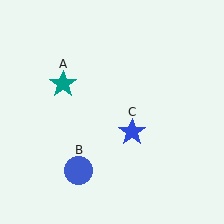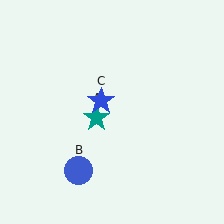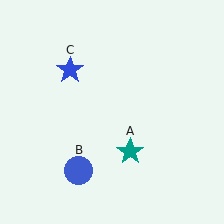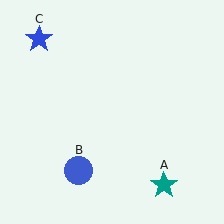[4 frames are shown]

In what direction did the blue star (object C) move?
The blue star (object C) moved up and to the left.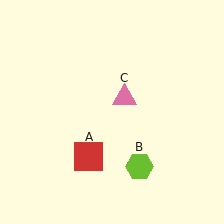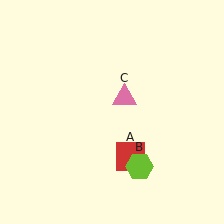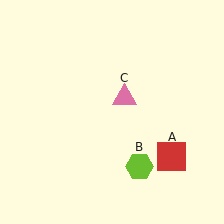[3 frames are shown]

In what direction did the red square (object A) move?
The red square (object A) moved right.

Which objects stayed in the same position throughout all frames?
Lime hexagon (object B) and pink triangle (object C) remained stationary.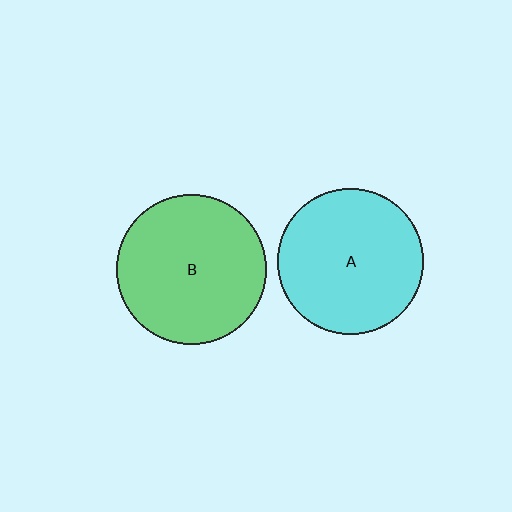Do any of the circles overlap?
No, none of the circles overlap.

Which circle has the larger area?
Circle B (green).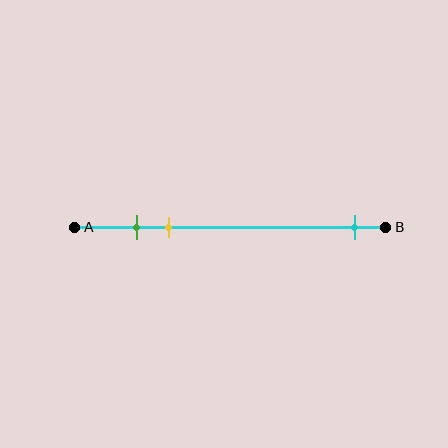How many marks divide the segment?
There are 3 marks dividing the segment.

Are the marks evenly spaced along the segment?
No, the marks are not evenly spaced.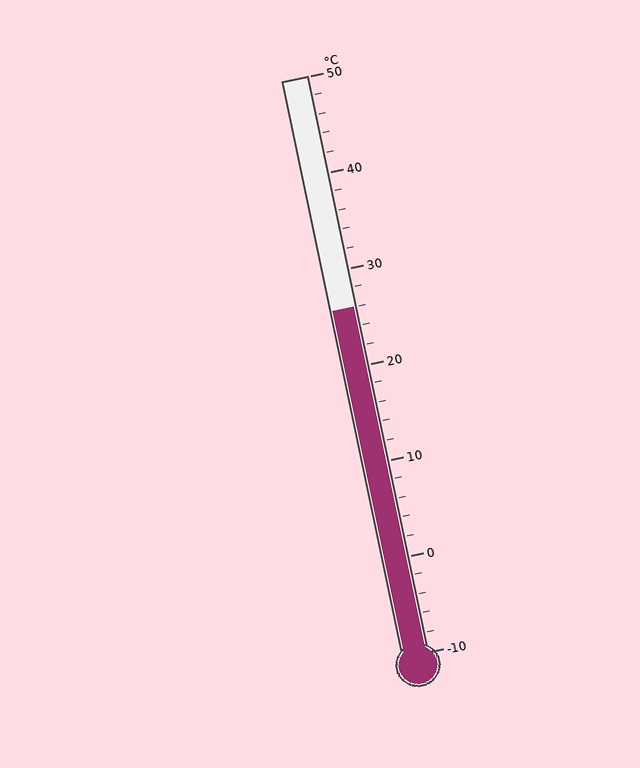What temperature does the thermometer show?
The thermometer shows approximately 26°C.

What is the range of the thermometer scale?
The thermometer scale ranges from -10°C to 50°C.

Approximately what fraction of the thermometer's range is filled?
The thermometer is filled to approximately 60% of its range.